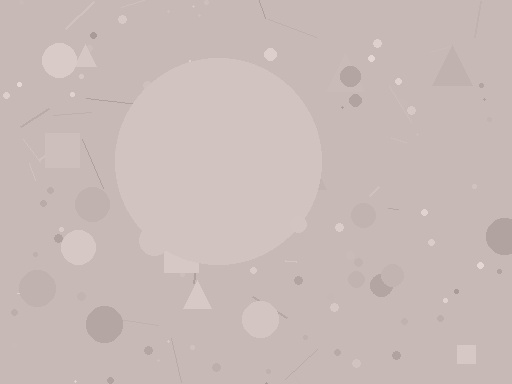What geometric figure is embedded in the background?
A circle is embedded in the background.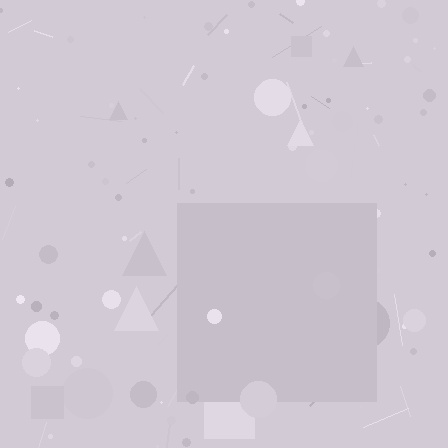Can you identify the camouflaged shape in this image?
The camouflaged shape is a square.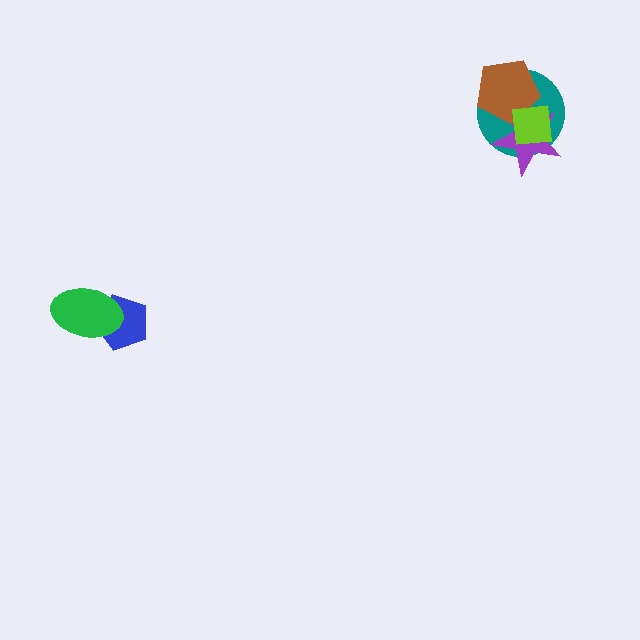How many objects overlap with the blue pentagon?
1 object overlaps with the blue pentagon.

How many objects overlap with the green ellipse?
1 object overlaps with the green ellipse.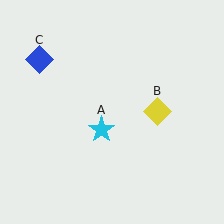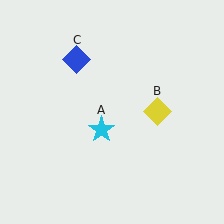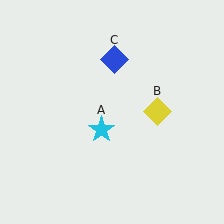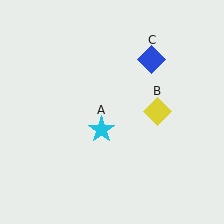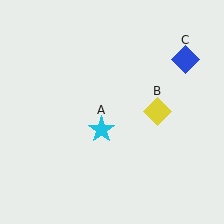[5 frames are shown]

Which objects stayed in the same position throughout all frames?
Cyan star (object A) and yellow diamond (object B) remained stationary.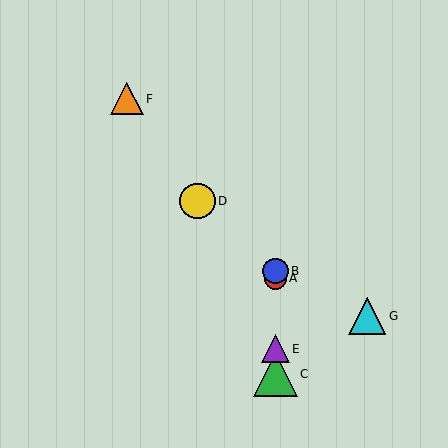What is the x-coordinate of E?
Object E is at x≈275.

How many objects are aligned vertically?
4 objects (A, B, C, E) are aligned vertically.